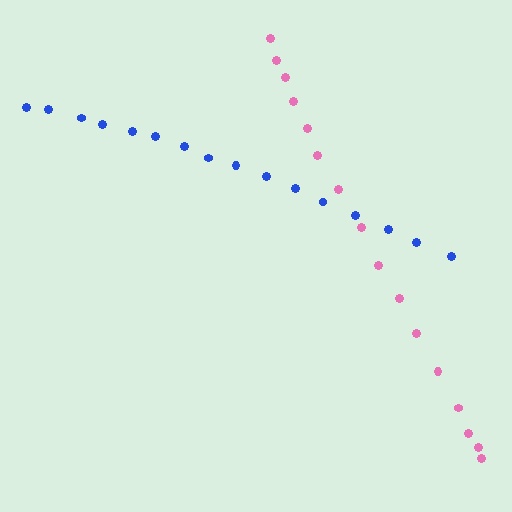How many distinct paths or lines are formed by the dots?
There are 2 distinct paths.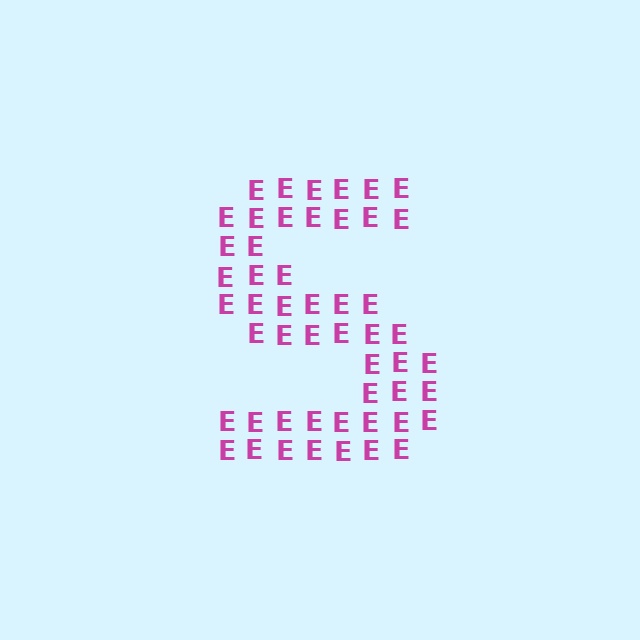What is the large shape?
The large shape is the letter S.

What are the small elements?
The small elements are letter E's.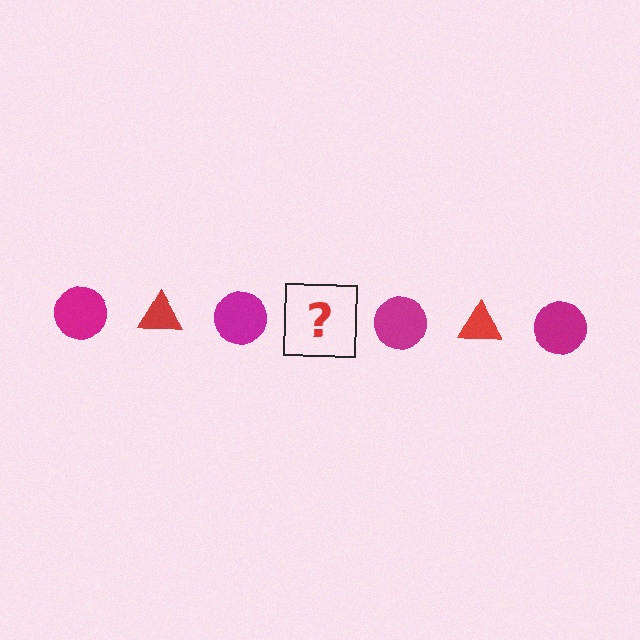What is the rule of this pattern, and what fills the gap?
The rule is that the pattern alternates between magenta circle and red triangle. The gap should be filled with a red triangle.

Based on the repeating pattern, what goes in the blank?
The blank should be a red triangle.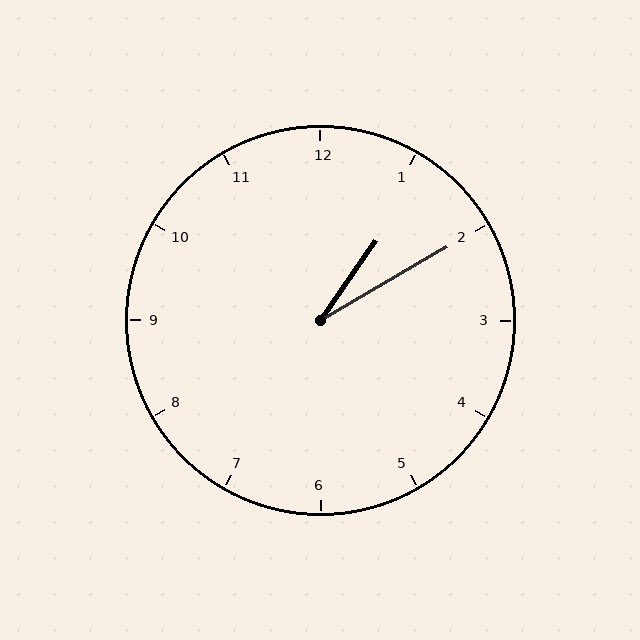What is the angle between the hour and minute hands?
Approximately 25 degrees.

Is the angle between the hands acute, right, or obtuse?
It is acute.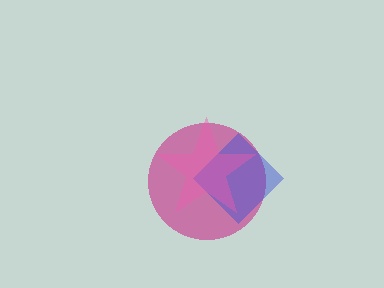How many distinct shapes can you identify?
There are 3 distinct shapes: a magenta circle, a blue diamond, a pink star.